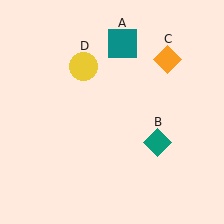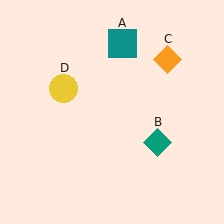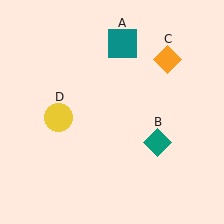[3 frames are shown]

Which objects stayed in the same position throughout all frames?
Teal square (object A) and teal diamond (object B) and orange diamond (object C) remained stationary.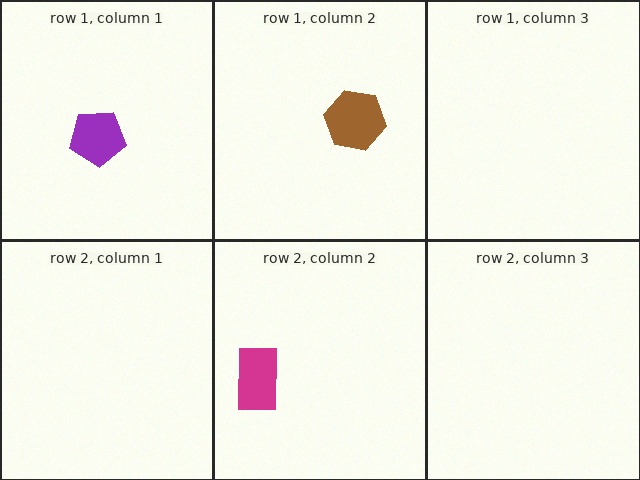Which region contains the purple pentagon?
The row 1, column 1 region.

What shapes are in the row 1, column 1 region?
The purple pentagon.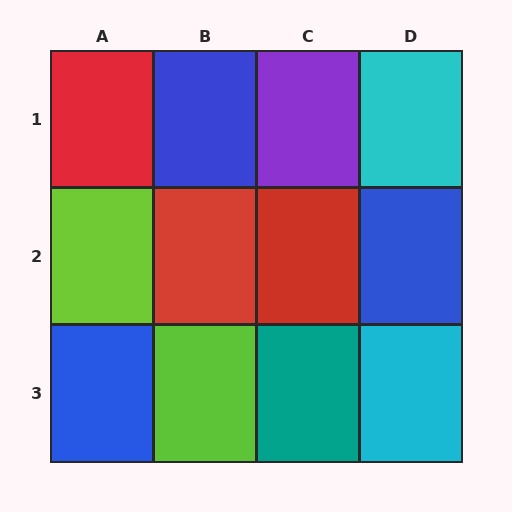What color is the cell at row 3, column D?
Cyan.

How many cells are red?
3 cells are red.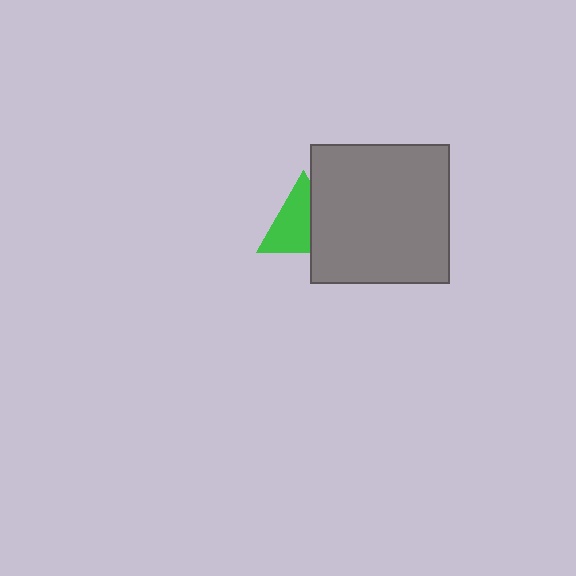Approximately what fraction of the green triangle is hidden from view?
Roughly 38% of the green triangle is hidden behind the gray square.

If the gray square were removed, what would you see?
You would see the complete green triangle.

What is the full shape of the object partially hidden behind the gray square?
The partially hidden object is a green triangle.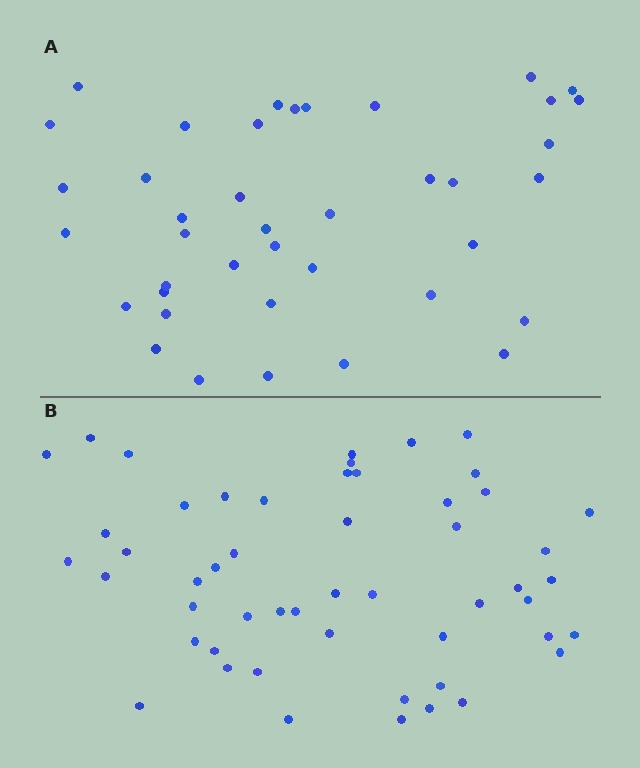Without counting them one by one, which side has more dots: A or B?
Region B (the bottom region) has more dots.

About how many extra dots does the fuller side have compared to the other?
Region B has roughly 12 or so more dots than region A.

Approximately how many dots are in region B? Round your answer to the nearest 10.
About 50 dots. (The exact count is 52, which rounds to 50.)